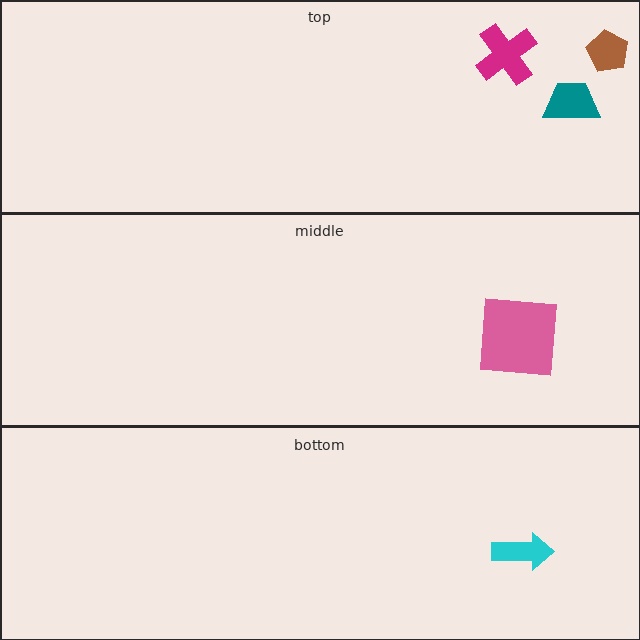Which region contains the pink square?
The middle region.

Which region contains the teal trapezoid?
The top region.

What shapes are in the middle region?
The pink square.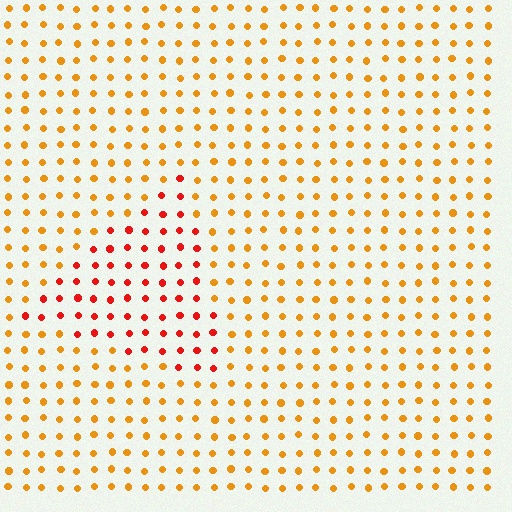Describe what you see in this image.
The image is filled with small orange elements in a uniform arrangement. A triangle-shaped region is visible where the elements are tinted to a slightly different hue, forming a subtle color boundary.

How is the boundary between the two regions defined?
The boundary is defined purely by a slight shift in hue (about 36 degrees). Spacing, size, and orientation are identical on both sides.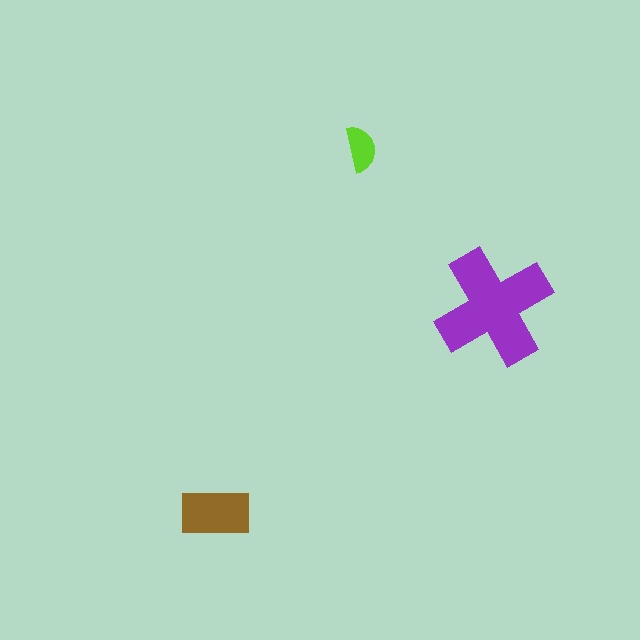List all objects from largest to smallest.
The purple cross, the brown rectangle, the lime semicircle.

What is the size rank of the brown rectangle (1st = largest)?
2nd.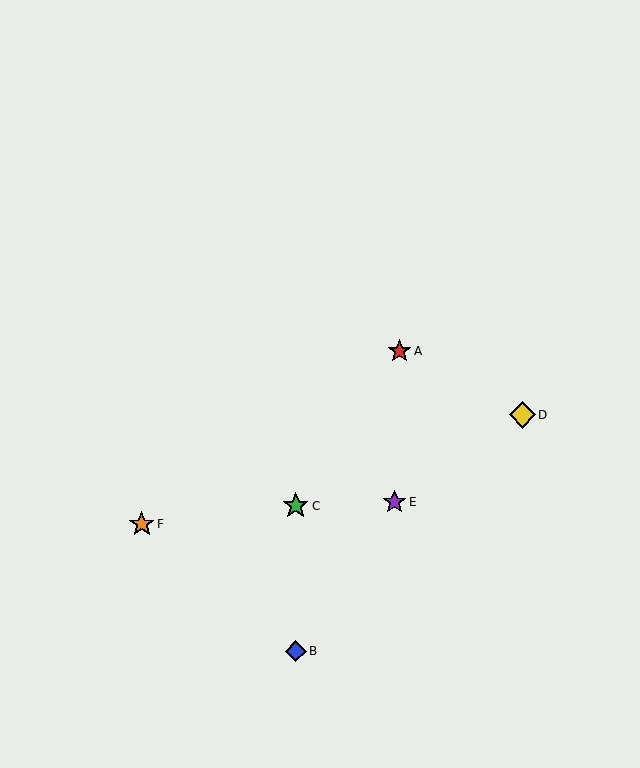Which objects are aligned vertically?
Objects B, C are aligned vertically.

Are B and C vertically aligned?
Yes, both are at x≈296.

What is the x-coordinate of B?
Object B is at x≈296.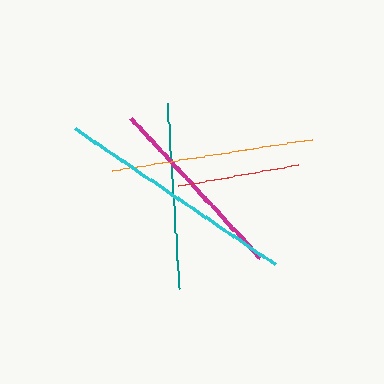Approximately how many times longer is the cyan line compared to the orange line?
The cyan line is approximately 1.2 times the length of the orange line.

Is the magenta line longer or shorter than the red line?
The magenta line is longer than the red line.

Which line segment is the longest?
The cyan line is the longest at approximately 242 pixels.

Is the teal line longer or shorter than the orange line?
The orange line is longer than the teal line.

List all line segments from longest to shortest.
From longest to shortest: cyan, orange, magenta, teal, red.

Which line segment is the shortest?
The red line is the shortest at approximately 122 pixels.